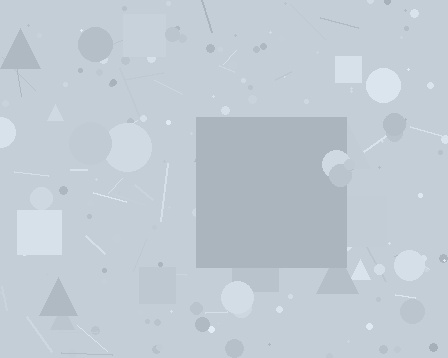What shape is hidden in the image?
A square is hidden in the image.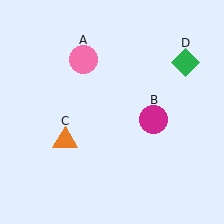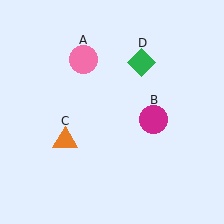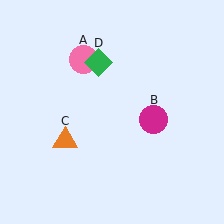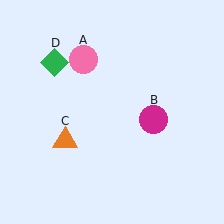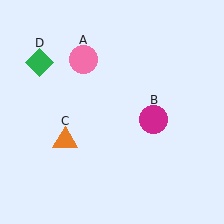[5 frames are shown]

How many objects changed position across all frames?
1 object changed position: green diamond (object D).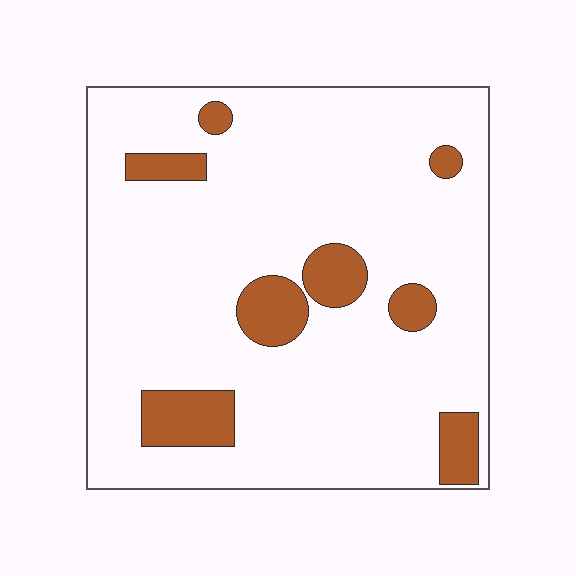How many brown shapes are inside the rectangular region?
8.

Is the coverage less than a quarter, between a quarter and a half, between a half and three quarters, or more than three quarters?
Less than a quarter.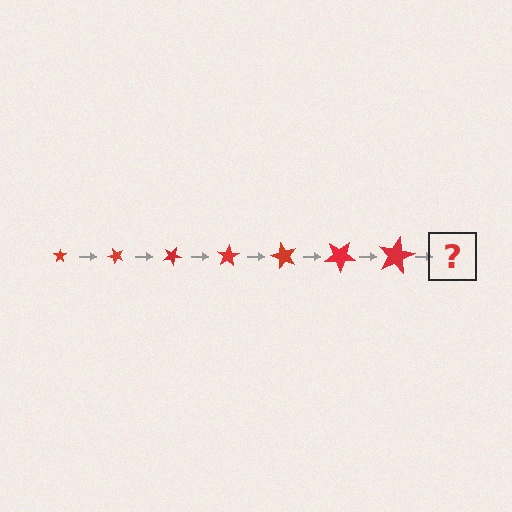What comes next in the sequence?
The next element should be a star, larger than the previous one and rotated 350 degrees from the start.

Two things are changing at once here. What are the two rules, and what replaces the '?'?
The two rules are that the star grows larger each step and it rotates 50 degrees each step. The '?' should be a star, larger than the previous one and rotated 350 degrees from the start.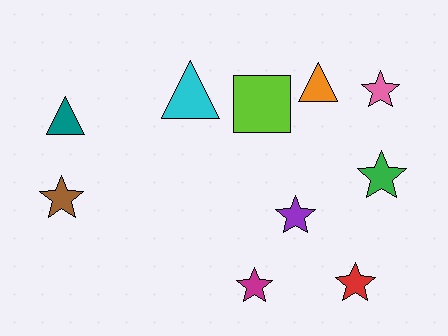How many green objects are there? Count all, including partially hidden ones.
There is 1 green object.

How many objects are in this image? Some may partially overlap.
There are 10 objects.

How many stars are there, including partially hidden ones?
There are 6 stars.